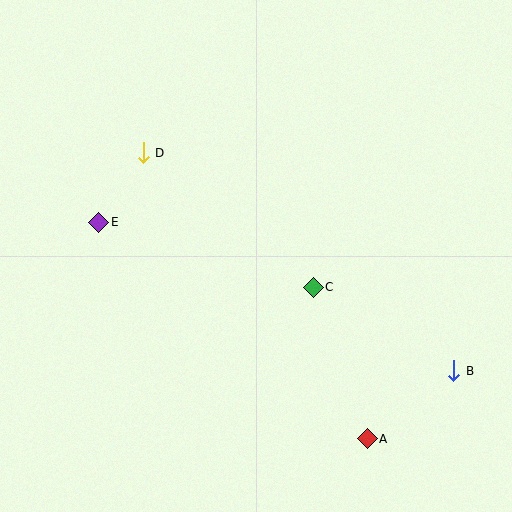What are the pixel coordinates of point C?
Point C is at (313, 287).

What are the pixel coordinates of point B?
Point B is at (454, 371).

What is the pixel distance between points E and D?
The distance between E and D is 82 pixels.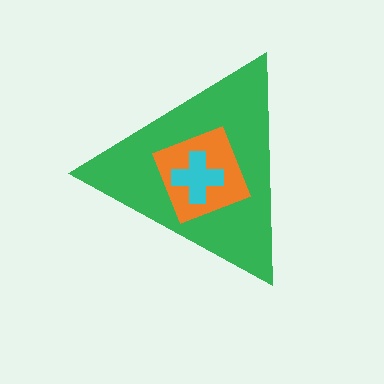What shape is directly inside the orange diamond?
The cyan cross.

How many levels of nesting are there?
3.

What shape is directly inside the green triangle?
The orange diamond.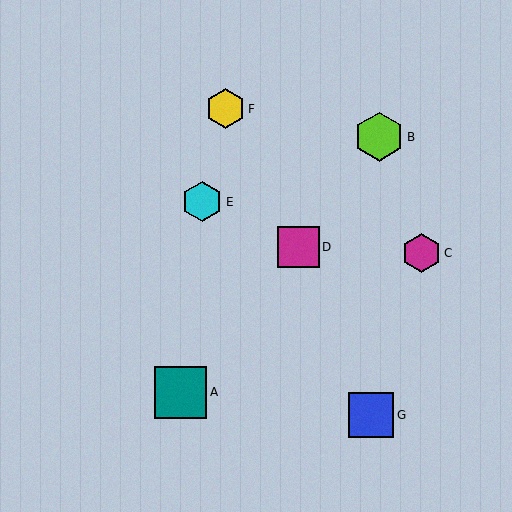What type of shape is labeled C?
Shape C is a magenta hexagon.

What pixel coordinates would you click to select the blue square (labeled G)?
Click at (371, 415) to select the blue square G.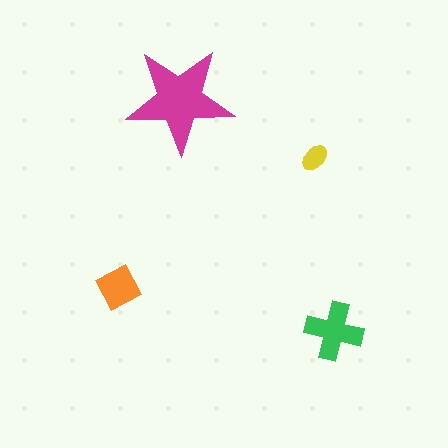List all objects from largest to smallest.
The magenta star, the green cross, the orange diamond, the yellow ellipse.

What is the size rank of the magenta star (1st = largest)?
1st.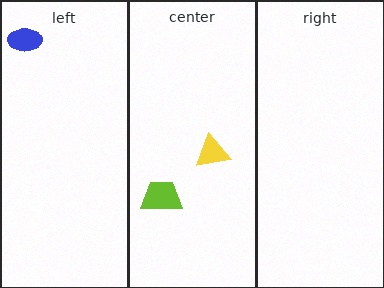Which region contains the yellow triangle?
The center region.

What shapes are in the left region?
The blue ellipse.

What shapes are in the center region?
The yellow triangle, the lime trapezoid.